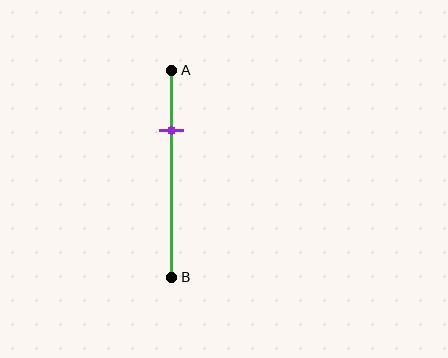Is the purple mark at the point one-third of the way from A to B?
No, the mark is at about 30% from A, not at the 33% one-third point.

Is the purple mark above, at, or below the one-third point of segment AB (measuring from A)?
The purple mark is above the one-third point of segment AB.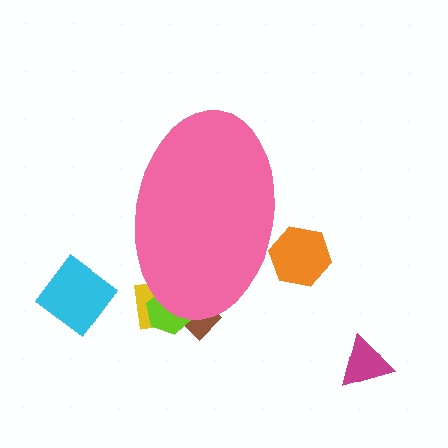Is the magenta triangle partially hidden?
No, the magenta triangle is fully visible.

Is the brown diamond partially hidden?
Yes, the brown diamond is partially hidden behind the pink ellipse.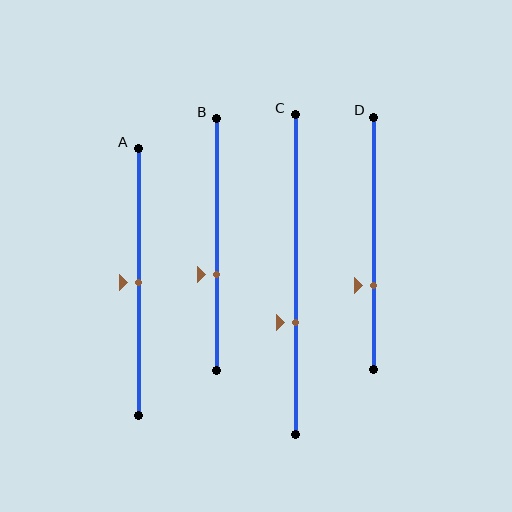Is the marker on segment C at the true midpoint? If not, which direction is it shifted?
No, the marker on segment C is shifted downward by about 15% of the segment length.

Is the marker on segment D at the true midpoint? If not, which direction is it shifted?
No, the marker on segment D is shifted downward by about 17% of the segment length.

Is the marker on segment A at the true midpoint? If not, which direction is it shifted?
Yes, the marker on segment A is at the true midpoint.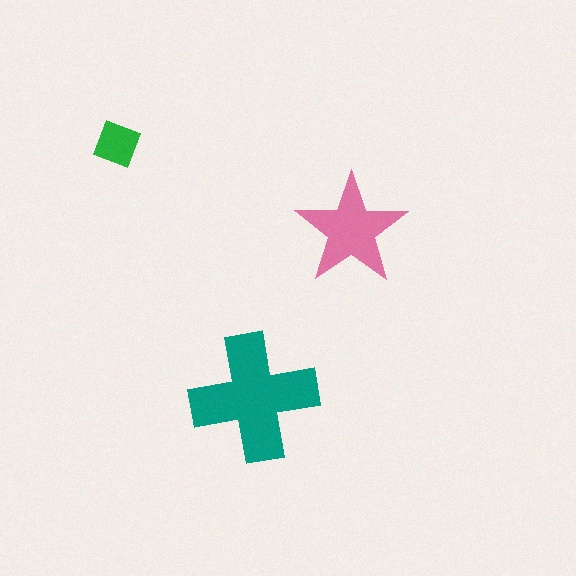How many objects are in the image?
There are 3 objects in the image.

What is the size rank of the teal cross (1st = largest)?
1st.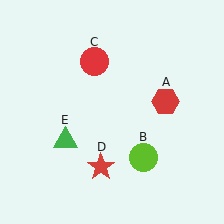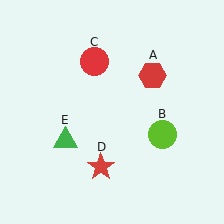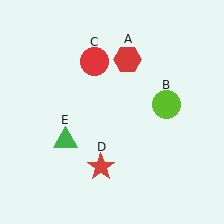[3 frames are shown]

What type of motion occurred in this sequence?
The red hexagon (object A), lime circle (object B) rotated counterclockwise around the center of the scene.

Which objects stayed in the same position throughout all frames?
Red circle (object C) and red star (object D) and green triangle (object E) remained stationary.